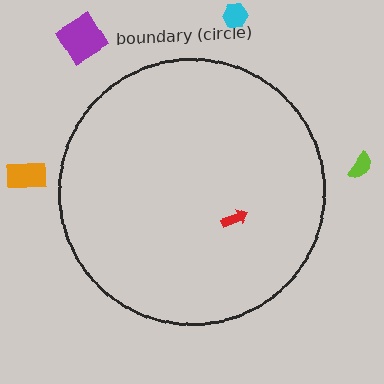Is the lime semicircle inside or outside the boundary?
Outside.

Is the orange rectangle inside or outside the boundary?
Outside.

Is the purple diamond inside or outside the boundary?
Outside.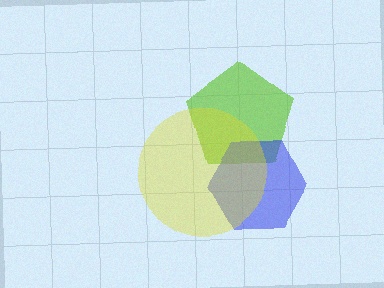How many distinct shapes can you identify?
There are 3 distinct shapes: a lime pentagon, a blue hexagon, a yellow circle.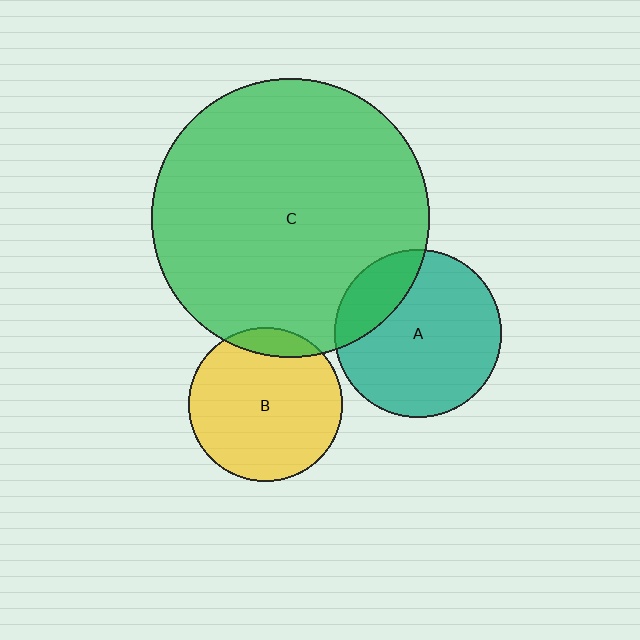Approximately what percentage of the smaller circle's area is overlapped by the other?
Approximately 10%.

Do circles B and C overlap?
Yes.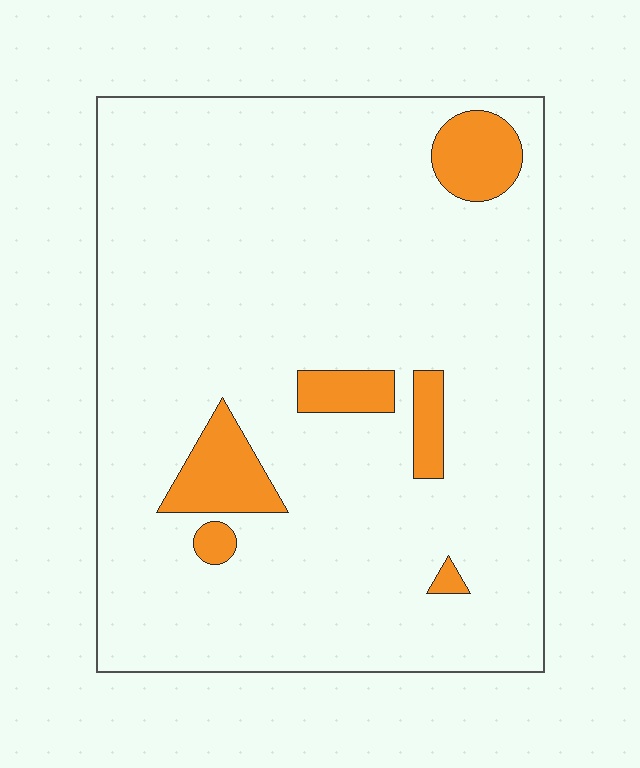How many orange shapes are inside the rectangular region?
6.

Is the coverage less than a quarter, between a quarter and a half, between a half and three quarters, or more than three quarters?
Less than a quarter.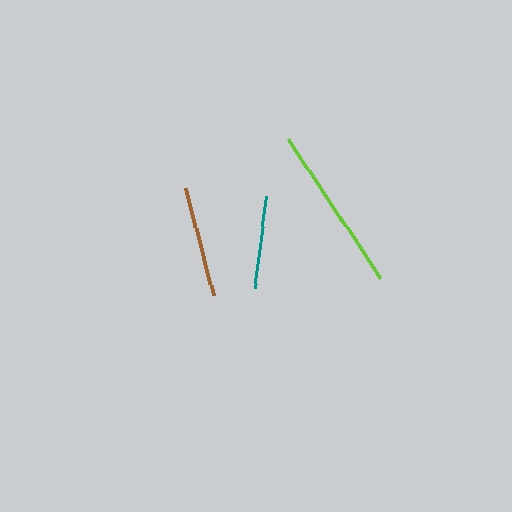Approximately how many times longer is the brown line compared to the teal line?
The brown line is approximately 1.2 times the length of the teal line.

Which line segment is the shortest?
The teal line is the shortest at approximately 93 pixels.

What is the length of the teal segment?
The teal segment is approximately 93 pixels long.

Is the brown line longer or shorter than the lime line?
The lime line is longer than the brown line.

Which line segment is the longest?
The lime line is the longest at approximately 167 pixels.